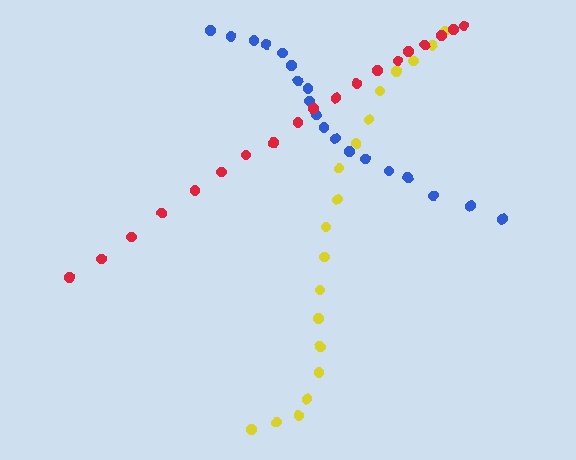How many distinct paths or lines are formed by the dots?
There are 3 distinct paths.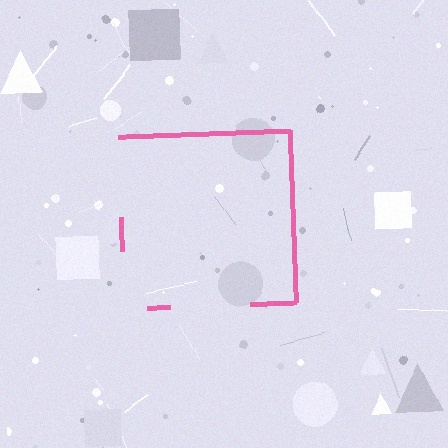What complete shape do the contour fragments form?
The contour fragments form a square.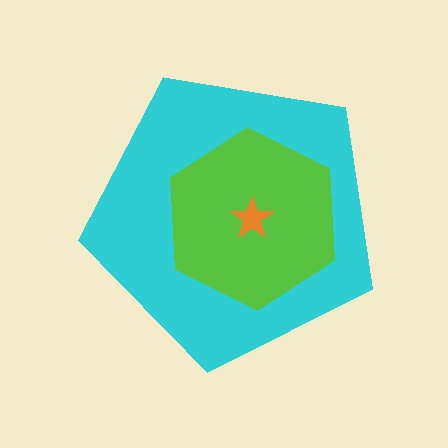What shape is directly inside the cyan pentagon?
The lime hexagon.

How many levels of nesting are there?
3.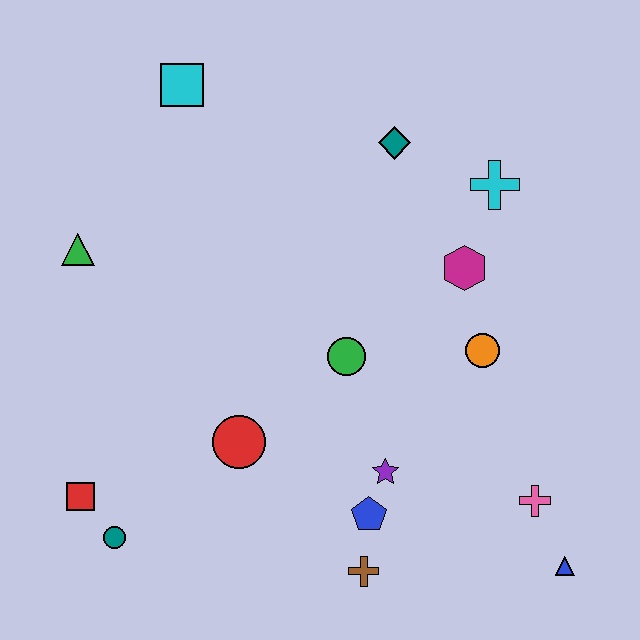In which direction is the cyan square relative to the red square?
The cyan square is above the red square.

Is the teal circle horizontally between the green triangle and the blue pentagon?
Yes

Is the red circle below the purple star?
No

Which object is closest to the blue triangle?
The pink cross is closest to the blue triangle.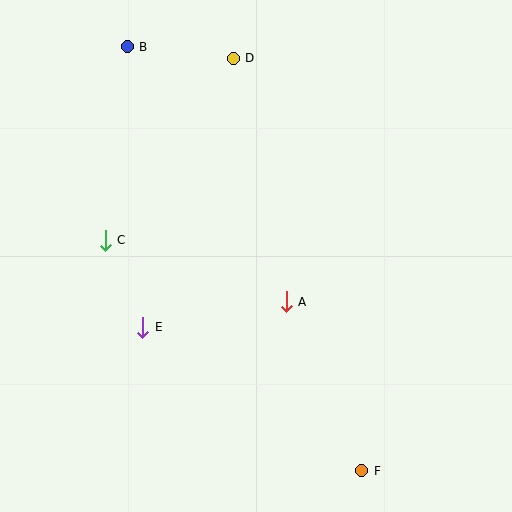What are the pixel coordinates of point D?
Point D is at (233, 58).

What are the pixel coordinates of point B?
Point B is at (127, 47).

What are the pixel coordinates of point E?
Point E is at (143, 327).